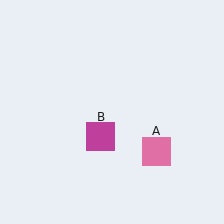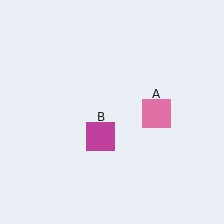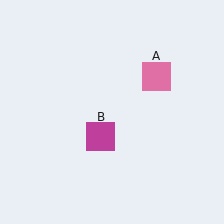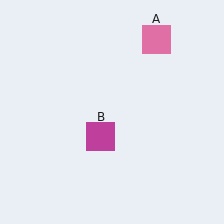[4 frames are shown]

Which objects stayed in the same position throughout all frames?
Magenta square (object B) remained stationary.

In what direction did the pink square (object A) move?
The pink square (object A) moved up.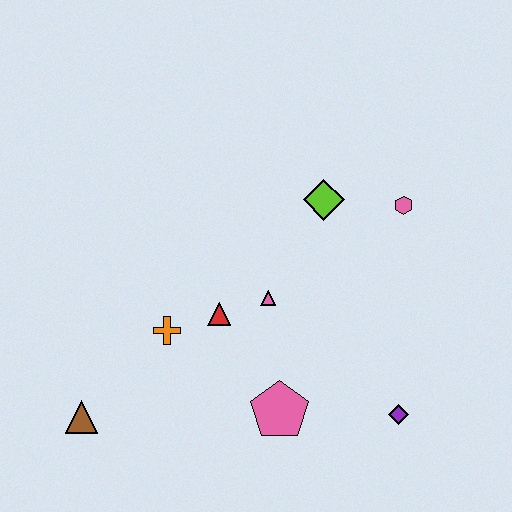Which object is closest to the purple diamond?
The pink pentagon is closest to the purple diamond.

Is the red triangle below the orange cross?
No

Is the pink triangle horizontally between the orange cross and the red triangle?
No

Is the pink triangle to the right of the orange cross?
Yes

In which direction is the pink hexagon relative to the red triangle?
The pink hexagon is to the right of the red triangle.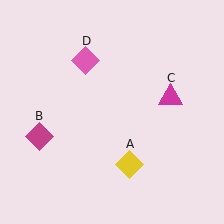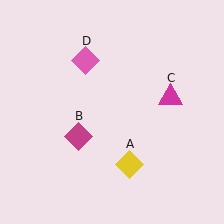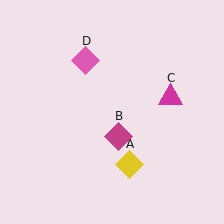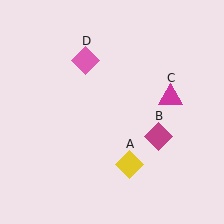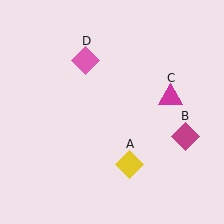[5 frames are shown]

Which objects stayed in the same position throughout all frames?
Yellow diamond (object A) and magenta triangle (object C) and pink diamond (object D) remained stationary.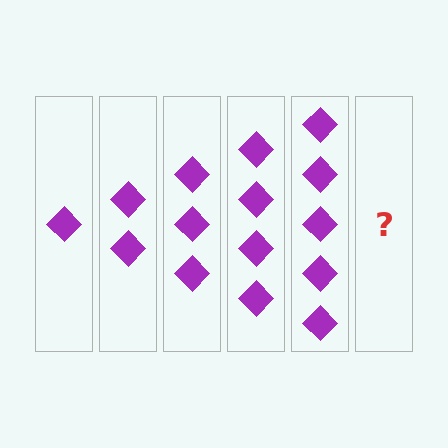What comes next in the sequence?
The next element should be 6 diamonds.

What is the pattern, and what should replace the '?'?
The pattern is that each step adds one more diamond. The '?' should be 6 diamonds.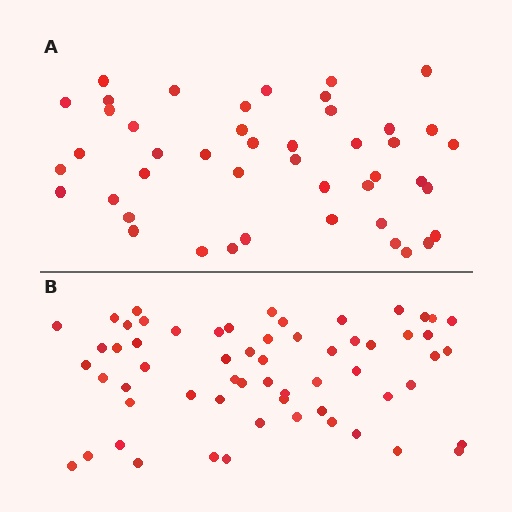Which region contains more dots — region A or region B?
Region B (the bottom region) has more dots.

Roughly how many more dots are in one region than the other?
Region B has approximately 15 more dots than region A.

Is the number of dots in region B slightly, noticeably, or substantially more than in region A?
Region B has noticeably more, but not dramatically so. The ratio is roughly 1.3 to 1.